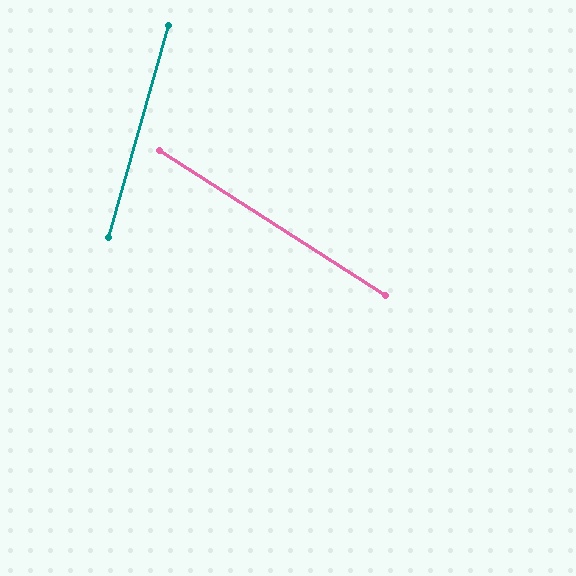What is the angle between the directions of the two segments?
Approximately 73 degrees.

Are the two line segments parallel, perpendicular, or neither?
Neither parallel nor perpendicular — they differ by about 73°.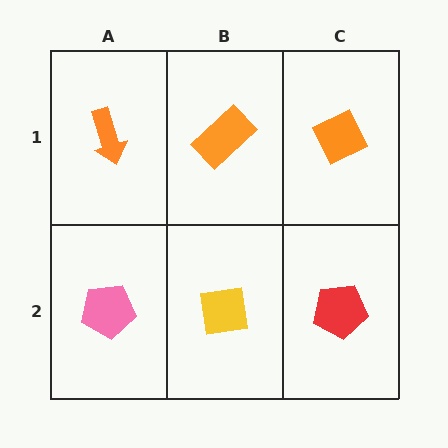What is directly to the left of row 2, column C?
A yellow square.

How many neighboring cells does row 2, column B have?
3.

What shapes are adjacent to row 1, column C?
A red pentagon (row 2, column C), an orange rectangle (row 1, column B).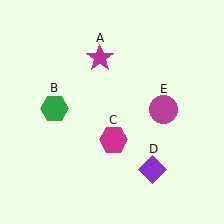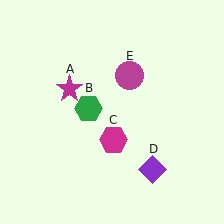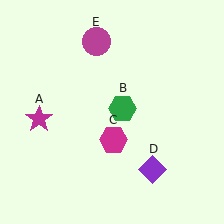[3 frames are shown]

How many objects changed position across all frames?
3 objects changed position: magenta star (object A), green hexagon (object B), magenta circle (object E).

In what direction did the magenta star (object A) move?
The magenta star (object A) moved down and to the left.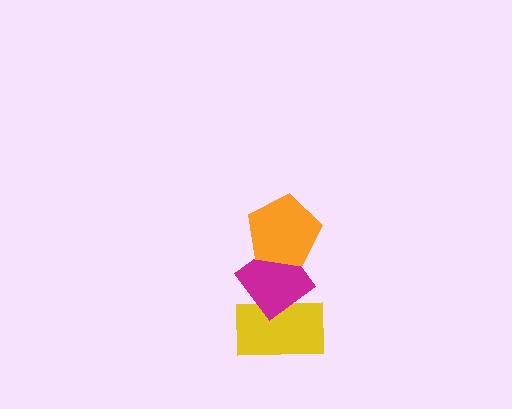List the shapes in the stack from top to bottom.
From top to bottom: the orange pentagon, the magenta diamond, the yellow rectangle.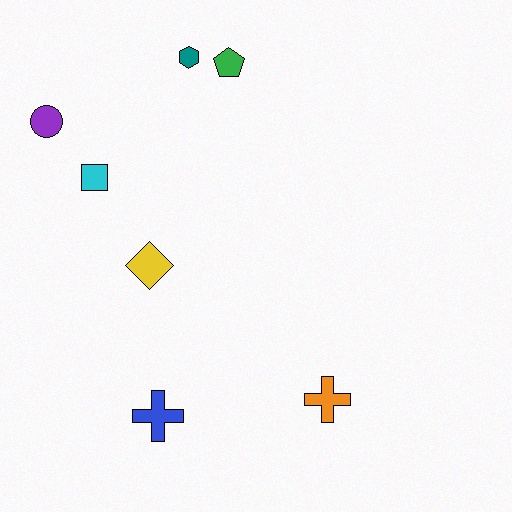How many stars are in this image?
There are no stars.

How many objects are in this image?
There are 7 objects.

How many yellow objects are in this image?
There is 1 yellow object.